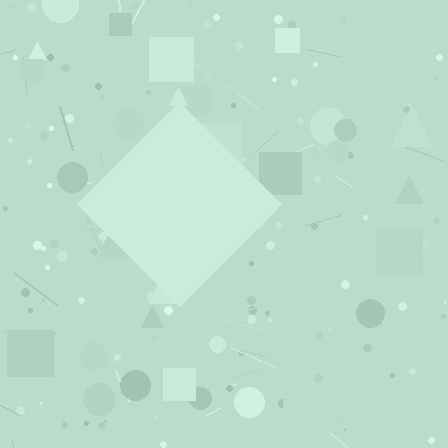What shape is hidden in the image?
A diamond is hidden in the image.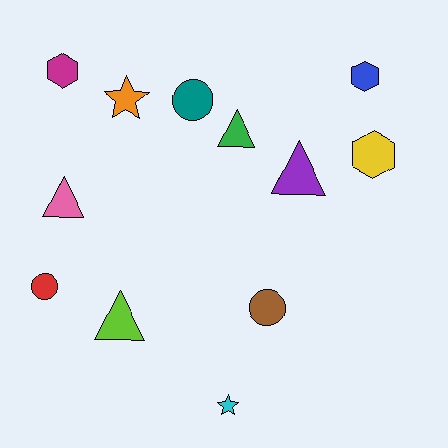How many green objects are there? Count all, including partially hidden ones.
There is 1 green object.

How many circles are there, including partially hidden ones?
There are 3 circles.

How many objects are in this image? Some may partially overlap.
There are 12 objects.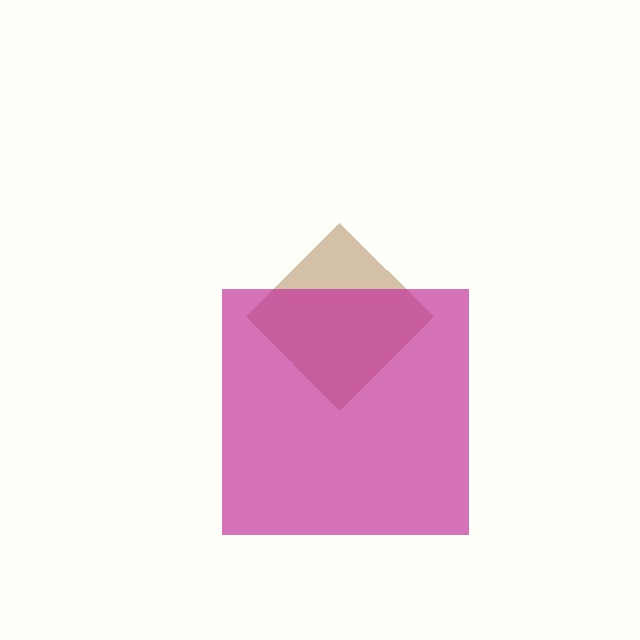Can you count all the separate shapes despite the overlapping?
Yes, there are 2 separate shapes.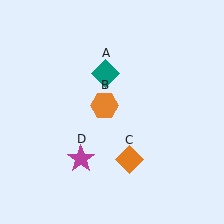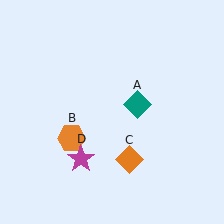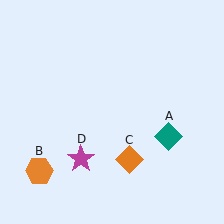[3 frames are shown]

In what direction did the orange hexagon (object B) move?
The orange hexagon (object B) moved down and to the left.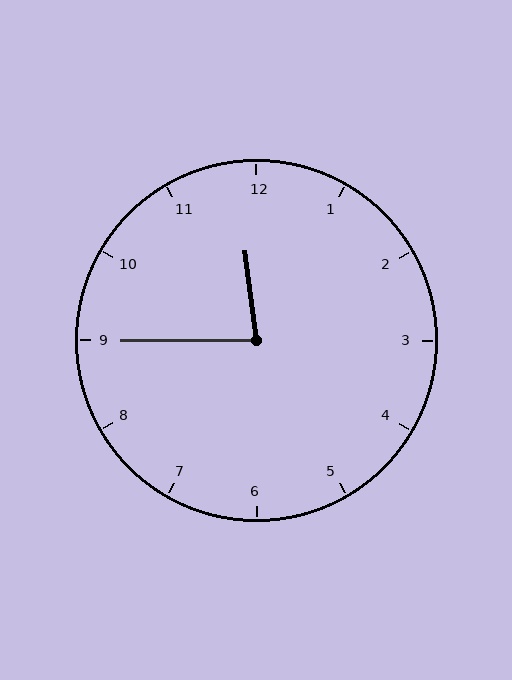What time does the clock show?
11:45.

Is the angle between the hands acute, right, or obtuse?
It is acute.